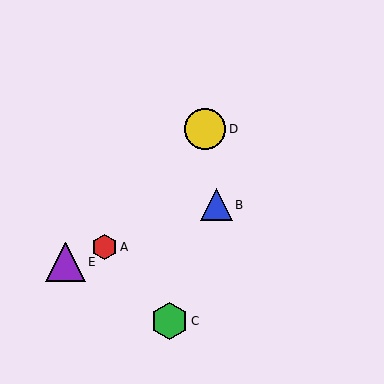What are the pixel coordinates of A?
Object A is at (105, 247).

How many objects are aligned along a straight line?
3 objects (A, B, E) are aligned along a straight line.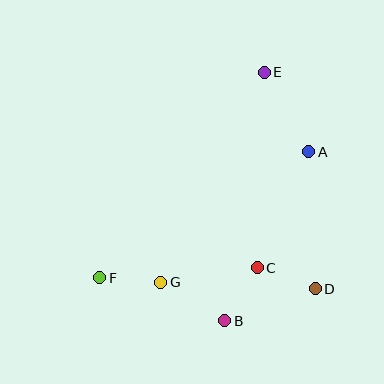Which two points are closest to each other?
Points F and G are closest to each other.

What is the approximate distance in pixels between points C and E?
The distance between C and E is approximately 196 pixels.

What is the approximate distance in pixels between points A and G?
The distance between A and G is approximately 197 pixels.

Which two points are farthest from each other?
Points E and F are farthest from each other.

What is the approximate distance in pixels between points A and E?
The distance between A and E is approximately 91 pixels.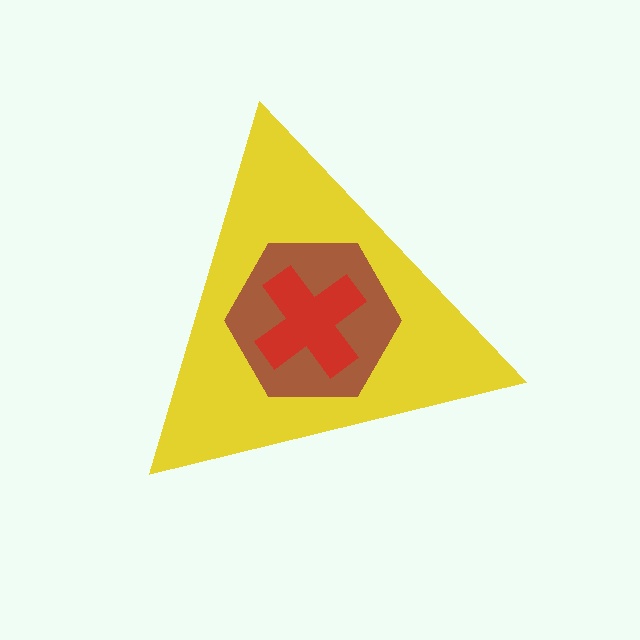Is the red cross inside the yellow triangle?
Yes.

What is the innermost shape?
The red cross.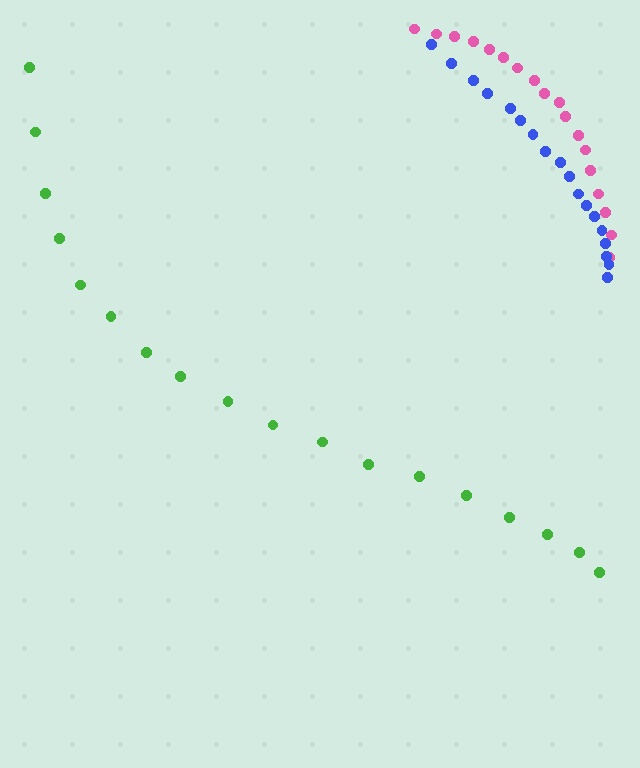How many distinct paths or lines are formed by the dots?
There are 3 distinct paths.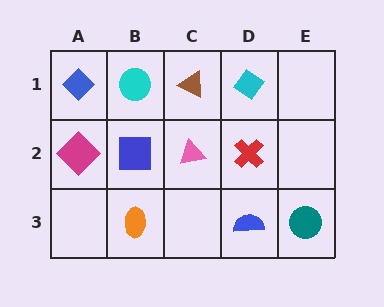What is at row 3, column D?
A blue semicircle.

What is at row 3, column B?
An orange ellipse.